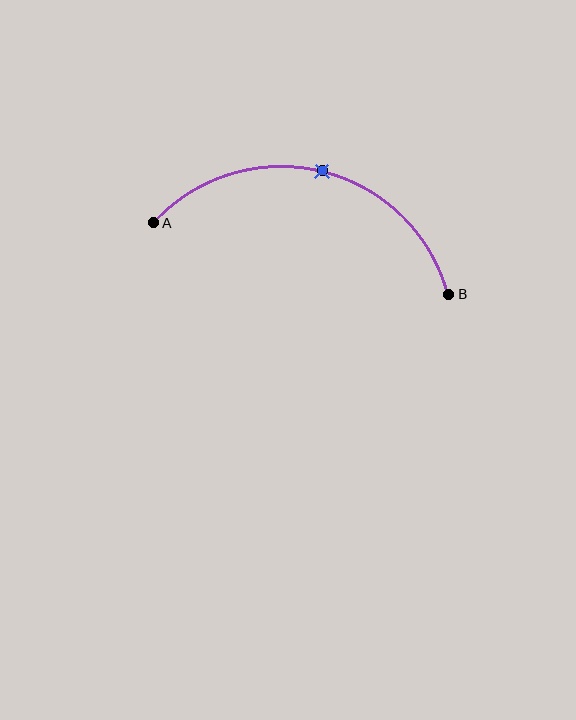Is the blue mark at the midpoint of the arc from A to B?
Yes. The blue mark lies on the arc at equal arc-length from both A and B — it is the arc midpoint.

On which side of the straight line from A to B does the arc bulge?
The arc bulges above the straight line connecting A and B.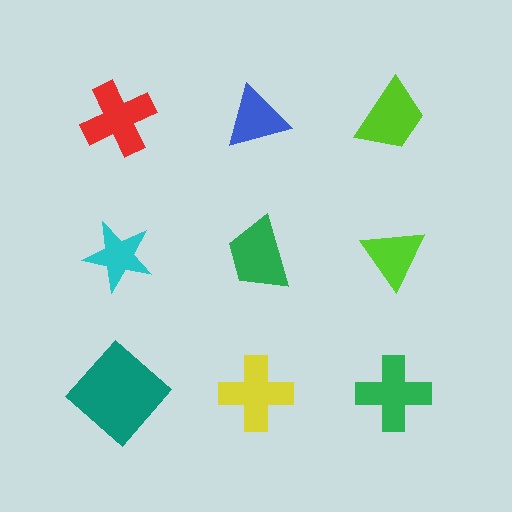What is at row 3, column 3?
A green cross.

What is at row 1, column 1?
A red cross.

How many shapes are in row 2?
3 shapes.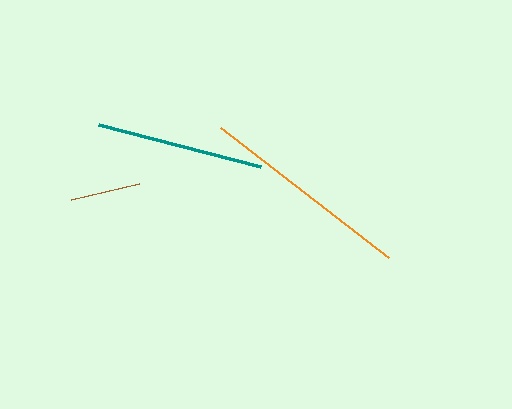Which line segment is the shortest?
The brown line is the shortest at approximately 69 pixels.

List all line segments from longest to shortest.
From longest to shortest: orange, teal, brown.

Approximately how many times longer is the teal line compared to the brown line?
The teal line is approximately 2.4 times the length of the brown line.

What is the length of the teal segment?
The teal segment is approximately 167 pixels long.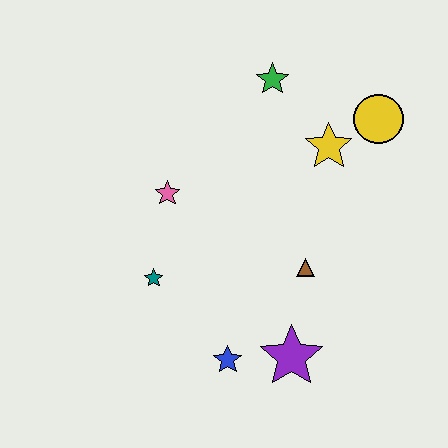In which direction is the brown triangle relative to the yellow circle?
The brown triangle is below the yellow circle.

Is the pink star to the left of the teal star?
No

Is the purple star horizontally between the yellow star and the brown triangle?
No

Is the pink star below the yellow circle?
Yes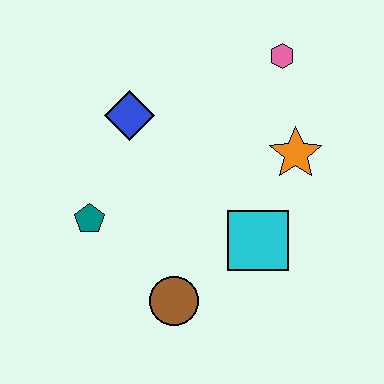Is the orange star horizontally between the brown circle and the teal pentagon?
No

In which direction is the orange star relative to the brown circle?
The orange star is above the brown circle.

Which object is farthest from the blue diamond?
The brown circle is farthest from the blue diamond.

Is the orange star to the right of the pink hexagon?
Yes